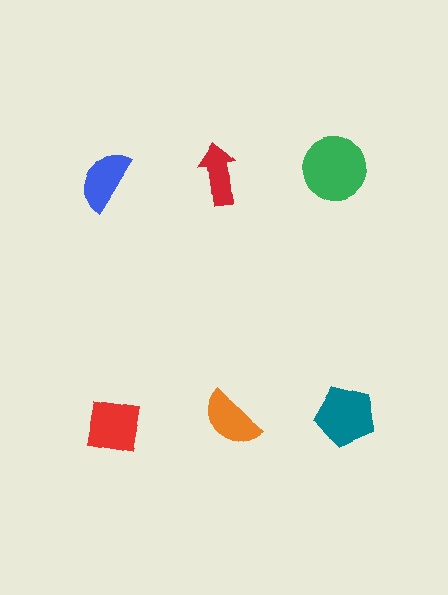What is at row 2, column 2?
An orange semicircle.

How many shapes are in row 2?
3 shapes.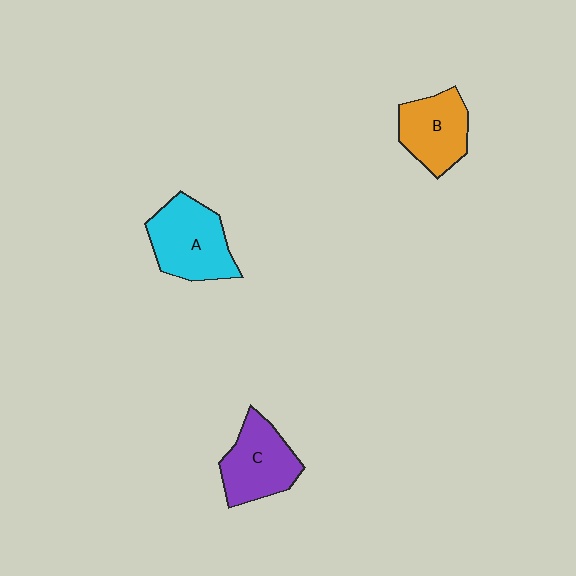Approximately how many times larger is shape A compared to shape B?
Approximately 1.2 times.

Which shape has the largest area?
Shape A (cyan).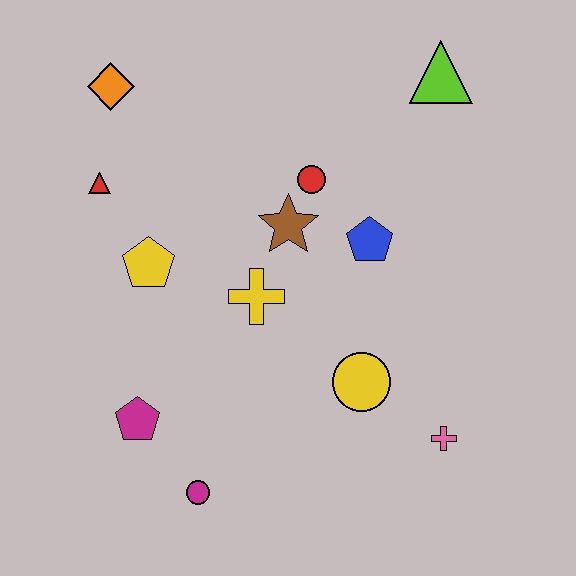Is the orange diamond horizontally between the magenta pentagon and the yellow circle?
No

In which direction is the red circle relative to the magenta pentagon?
The red circle is above the magenta pentagon.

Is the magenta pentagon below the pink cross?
No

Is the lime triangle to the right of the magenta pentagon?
Yes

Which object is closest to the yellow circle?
The pink cross is closest to the yellow circle.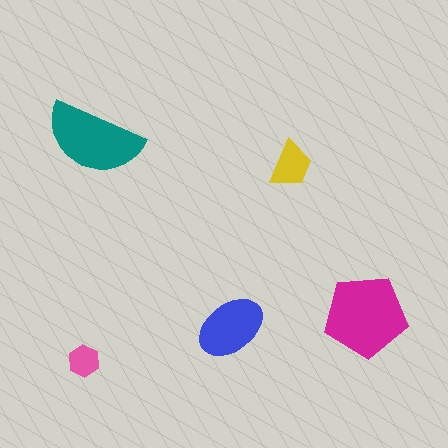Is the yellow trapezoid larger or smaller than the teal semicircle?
Smaller.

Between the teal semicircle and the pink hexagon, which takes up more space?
The teal semicircle.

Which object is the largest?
The magenta pentagon.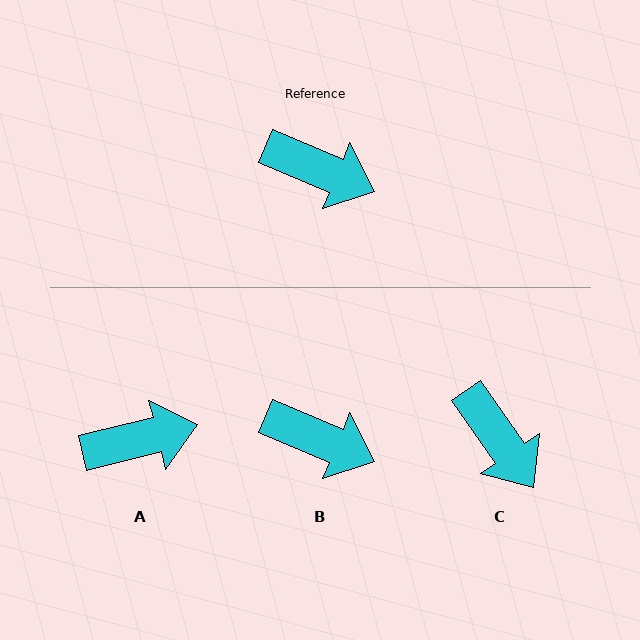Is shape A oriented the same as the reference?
No, it is off by about 36 degrees.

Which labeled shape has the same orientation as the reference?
B.